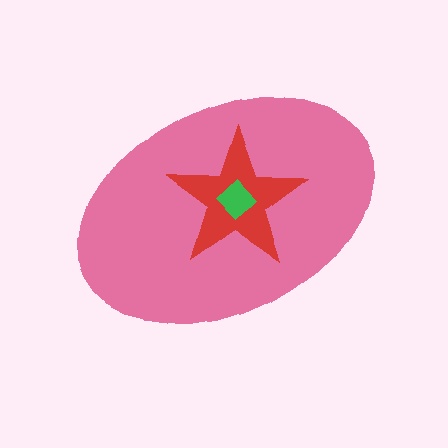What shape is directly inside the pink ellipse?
The red star.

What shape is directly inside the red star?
The green diamond.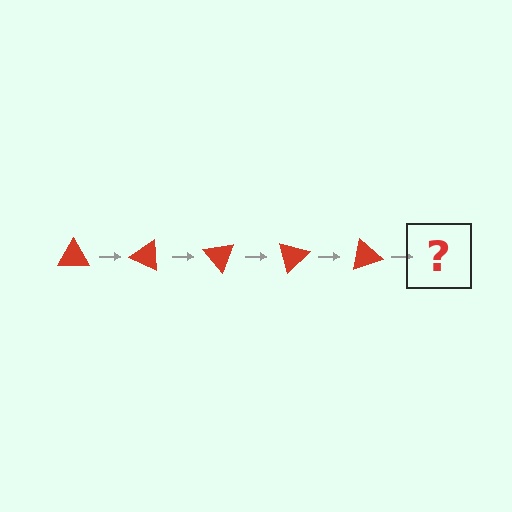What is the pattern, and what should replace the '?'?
The pattern is that the triangle rotates 25 degrees each step. The '?' should be a red triangle rotated 125 degrees.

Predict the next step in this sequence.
The next step is a red triangle rotated 125 degrees.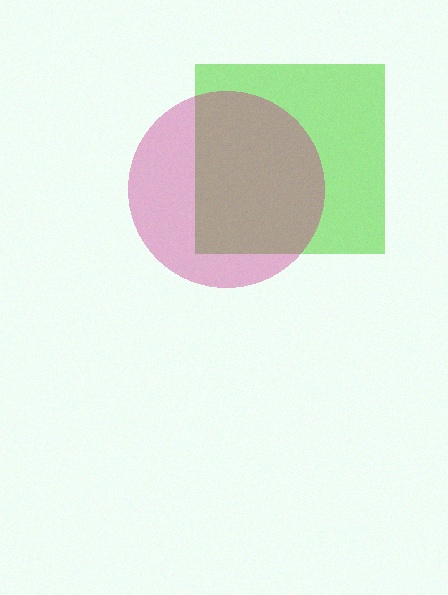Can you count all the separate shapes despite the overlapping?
Yes, there are 2 separate shapes.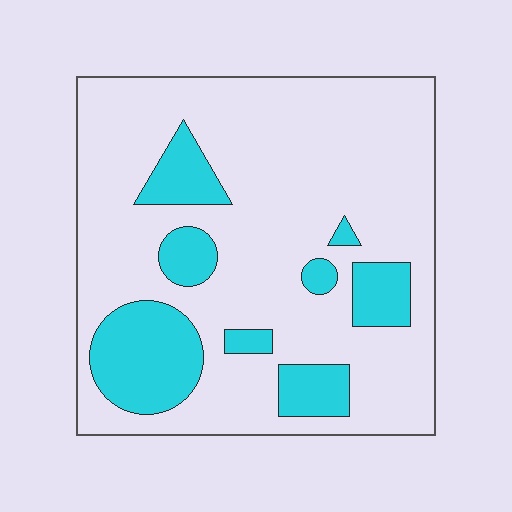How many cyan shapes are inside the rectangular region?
8.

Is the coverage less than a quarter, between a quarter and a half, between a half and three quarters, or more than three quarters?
Less than a quarter.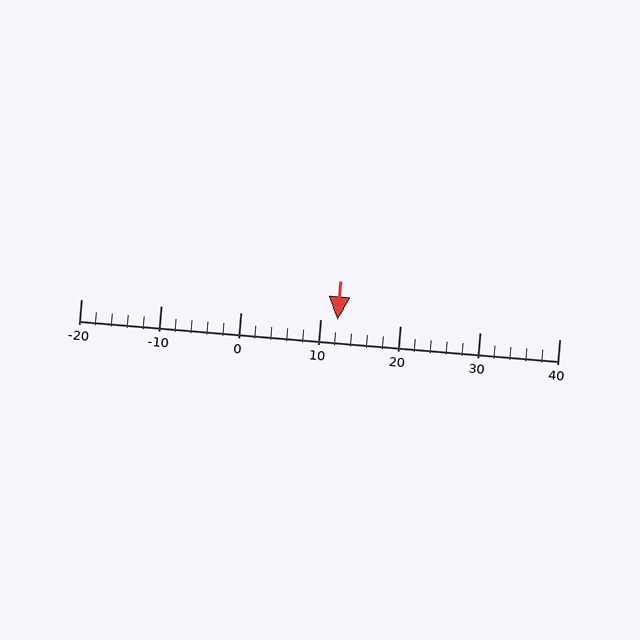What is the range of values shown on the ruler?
The ruler shows values from -20 to 40.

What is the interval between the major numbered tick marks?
The major tick marks are spaced 10 units apart.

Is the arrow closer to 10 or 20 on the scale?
The arrow is closer to 10.